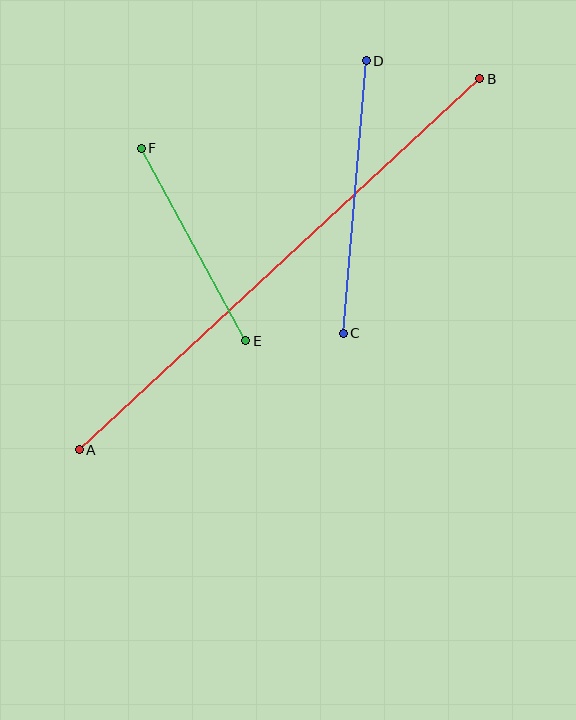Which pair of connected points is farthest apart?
Points A and B are farthest apart.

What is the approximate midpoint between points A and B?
The midpoint is at approximately (279, 264) pixels.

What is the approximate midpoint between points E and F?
The midpoint is at approximately (193, 245) pixels.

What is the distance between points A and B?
The distance is approximately 546 pixels.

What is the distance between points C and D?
The distance is approximately 274 pixels.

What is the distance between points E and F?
The distance is approximately 219 pixels.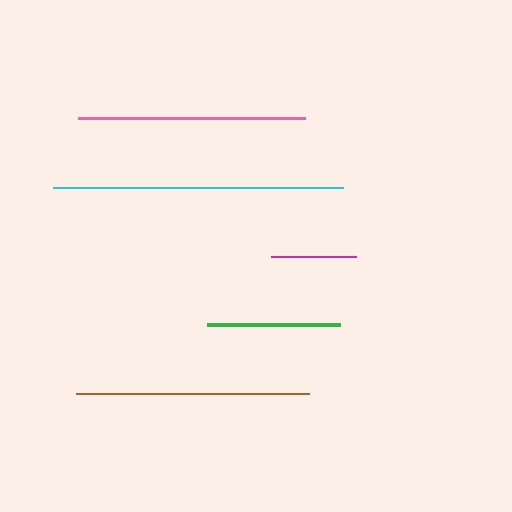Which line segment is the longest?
The cyan line is the longest at approximately 290 pixels.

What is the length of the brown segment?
The brown segment is approximately 233 pixels long.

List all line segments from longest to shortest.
From longest to shortest: cyan, brown, pink, green, magenta.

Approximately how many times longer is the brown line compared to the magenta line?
The brown line is approximately 2.7 times the length of the magenta line.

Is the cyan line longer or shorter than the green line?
The cyan line is longer than the green line.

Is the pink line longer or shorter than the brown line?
The brown line is longer than the pink line.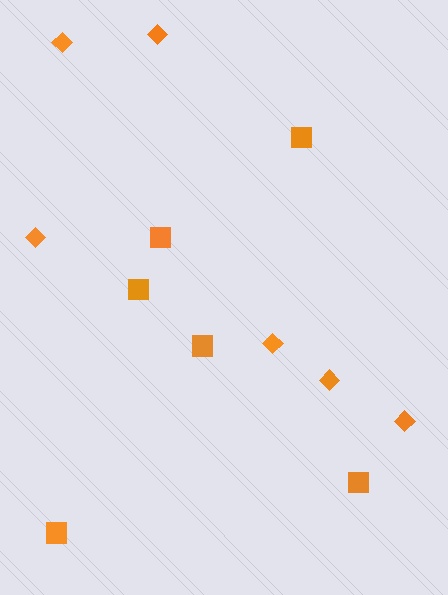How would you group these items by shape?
There are 2 groups: one group of diamonds (6) and one group of squares (6).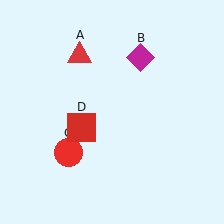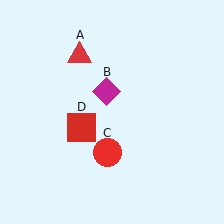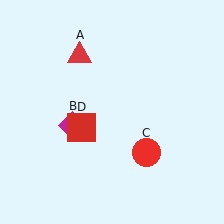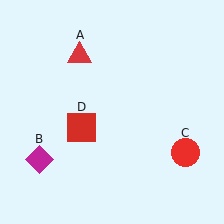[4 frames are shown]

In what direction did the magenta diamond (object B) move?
The magenta diamond (object B) moved down and to the left.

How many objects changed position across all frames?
2 objects changed position: magenta diamond (object B), red circle (object C).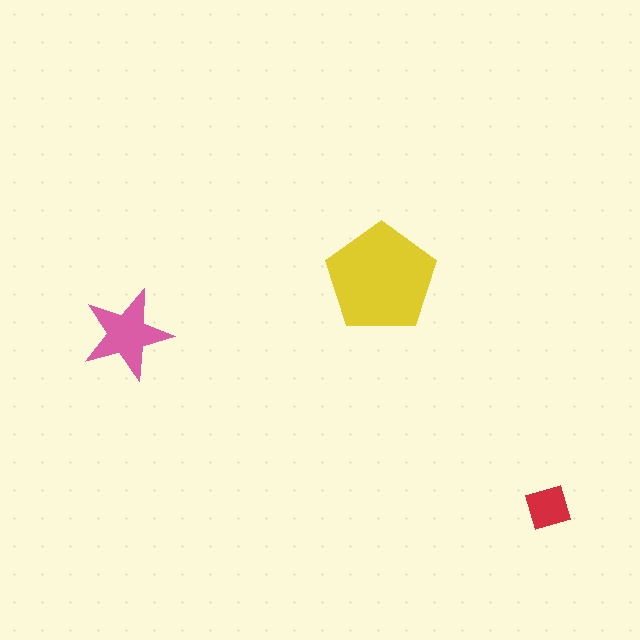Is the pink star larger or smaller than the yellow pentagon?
Smaller.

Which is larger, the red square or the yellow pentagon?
The yellow pentagon.